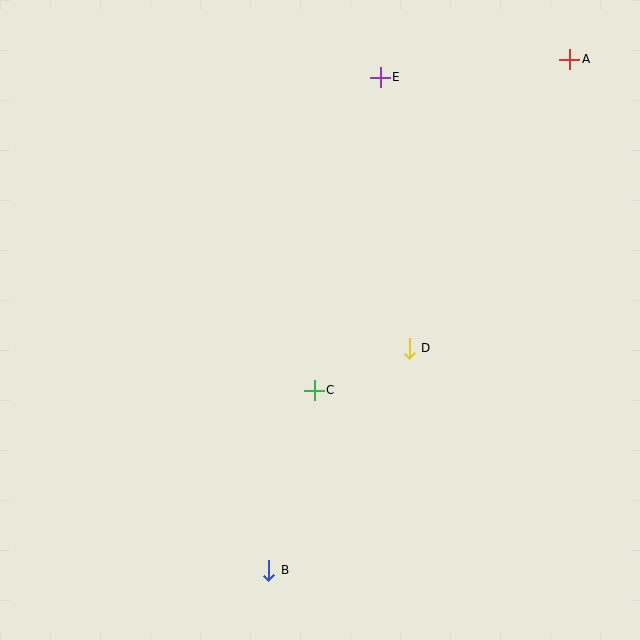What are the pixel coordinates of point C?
Point C is at (314, 390).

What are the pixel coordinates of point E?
Point E is at (380, 77).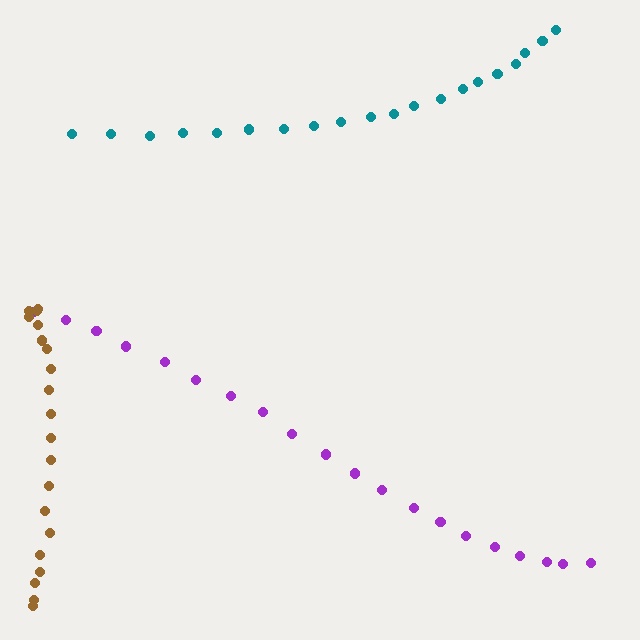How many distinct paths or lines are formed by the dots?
There are 3 distinct paths.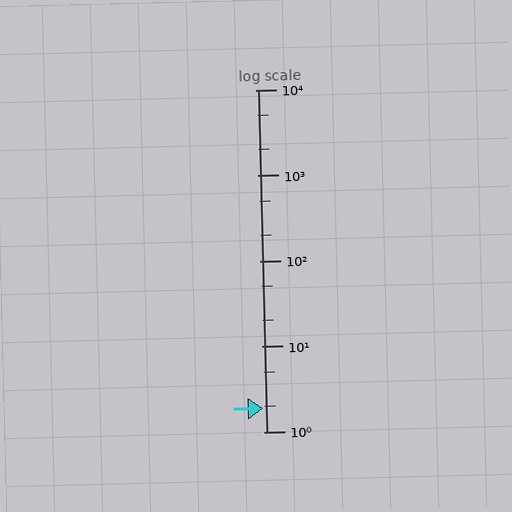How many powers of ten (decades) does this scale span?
The scale spans 4 decades, from 1 to 10000.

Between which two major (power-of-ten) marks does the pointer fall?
The pointer is between 1 and 10.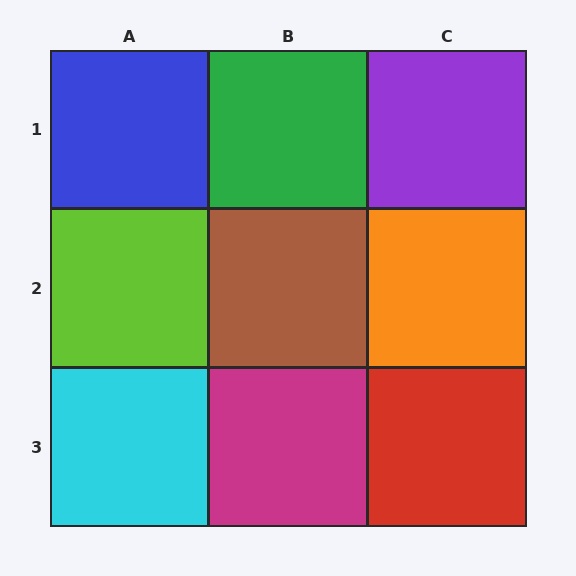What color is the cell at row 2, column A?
Lime.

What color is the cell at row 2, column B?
Brown.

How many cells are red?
1 cell is red.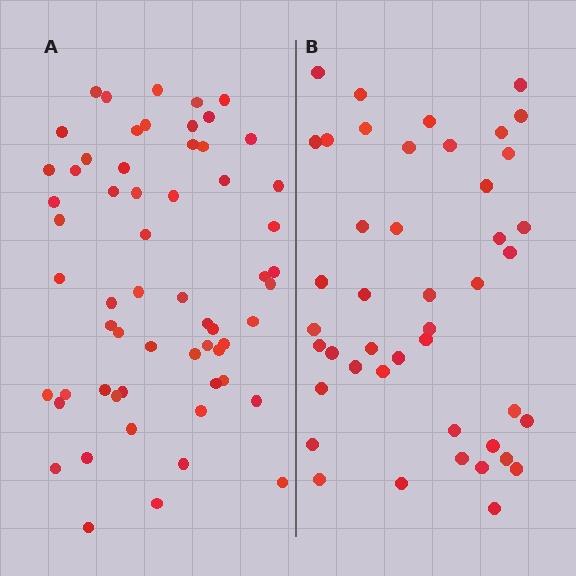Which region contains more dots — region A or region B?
Region A (the left region) has more dots.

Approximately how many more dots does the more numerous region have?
Region A has approximately 15 more dots than region B.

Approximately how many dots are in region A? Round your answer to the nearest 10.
About 60 dots.